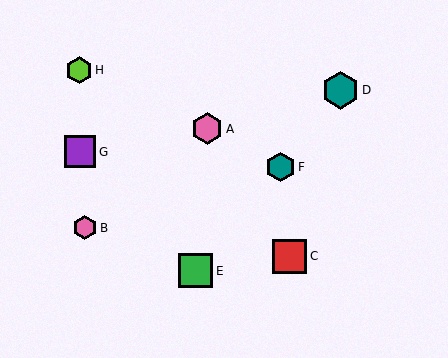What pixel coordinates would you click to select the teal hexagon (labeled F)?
Click at (280, 167) to select the teal hexagon F.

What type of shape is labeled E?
Shape E is a green square.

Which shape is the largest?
The teal hexagon (labeled D) is the largest.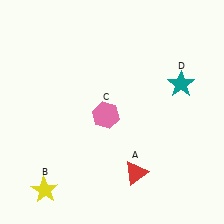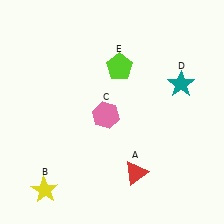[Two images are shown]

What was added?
A lime pentagon (E) was added in Image 2.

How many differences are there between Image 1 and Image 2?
There is 1 difference between the two images.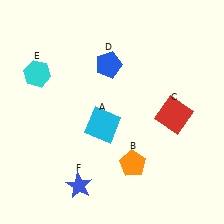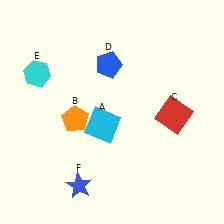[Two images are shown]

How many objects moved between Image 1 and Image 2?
1 object moved between the two images.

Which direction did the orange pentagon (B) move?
The orange pentagon (B) moved left.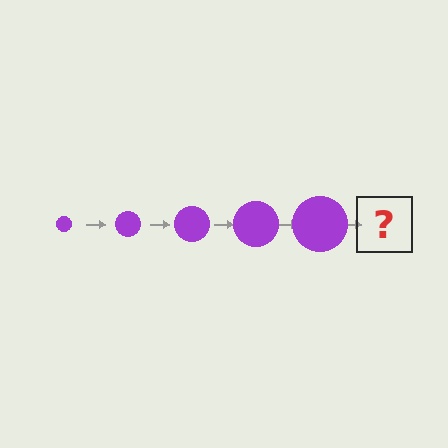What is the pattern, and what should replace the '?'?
The pattern is that the circle gets progressively larger each step. The '?' should be a purple circle, larger than the previous one.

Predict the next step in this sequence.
The next step is a purple circle, larger than the previous one.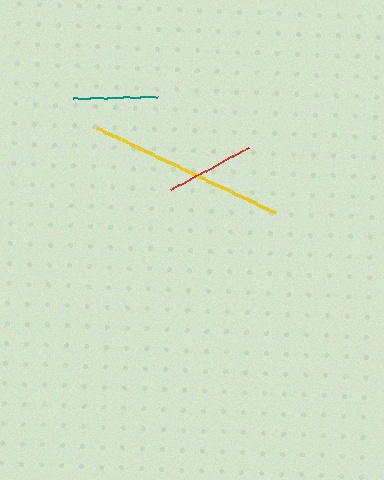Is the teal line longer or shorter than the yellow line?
The yellow line is longer than the teal line.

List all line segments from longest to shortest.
From longest to shortest: yellow, red, teal.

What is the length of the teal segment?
The teal segment is approximately 84 pixels long.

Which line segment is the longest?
The yellow line is the longest at approximately 198 pixels.